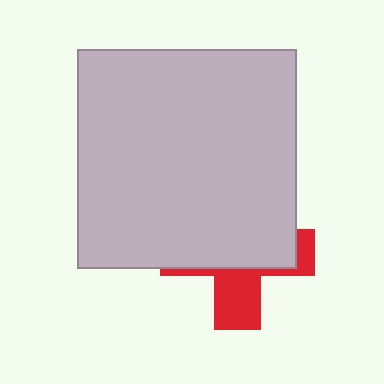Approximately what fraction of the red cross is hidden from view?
Roughly 66% of the red cross is hidden behind the light gray square.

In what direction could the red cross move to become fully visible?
The red cross could move down. That would shift it out from behind the light gray square entirely.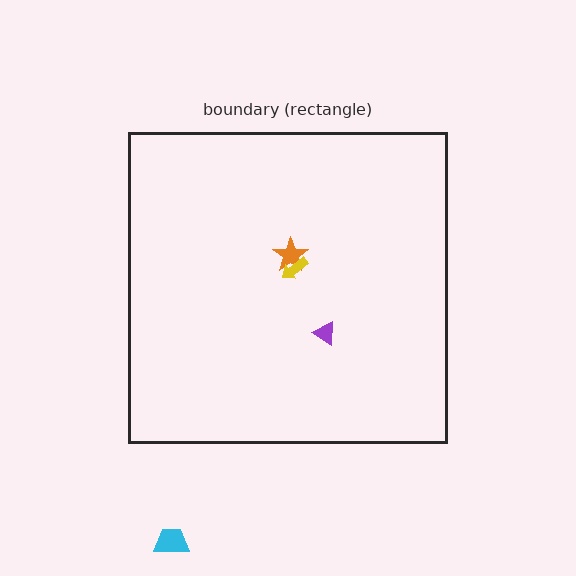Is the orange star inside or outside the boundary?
Inside.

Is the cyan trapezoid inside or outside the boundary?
Outside.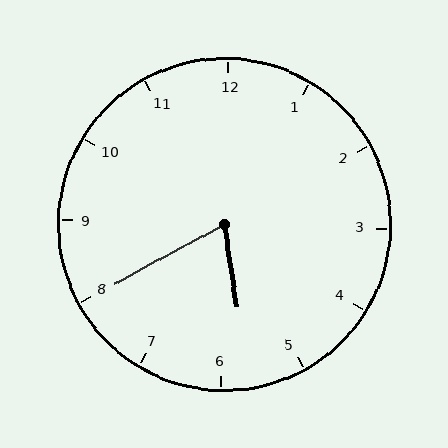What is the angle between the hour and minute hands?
Approximately 70 degrees.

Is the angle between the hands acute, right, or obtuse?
It is acute.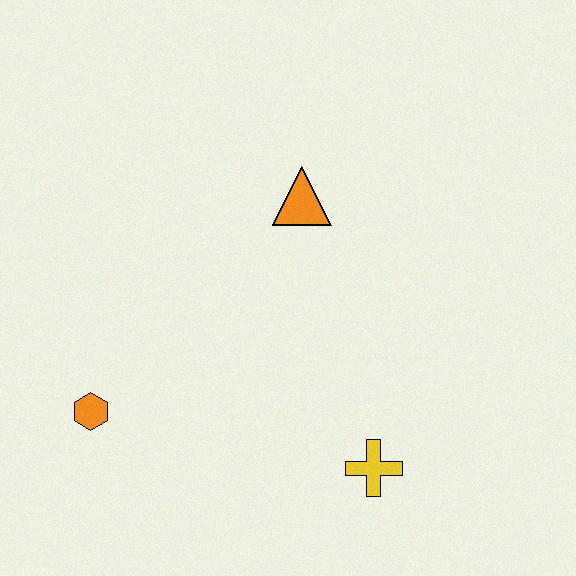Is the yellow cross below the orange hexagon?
Yes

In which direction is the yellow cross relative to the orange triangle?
The yellow cross is below the orange triangle.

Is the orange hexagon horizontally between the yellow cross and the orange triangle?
No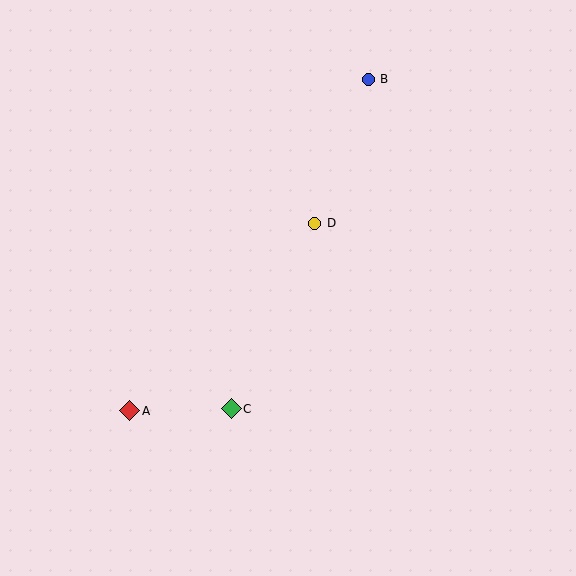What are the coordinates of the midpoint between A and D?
The midpoint between A and D is at (222, 317).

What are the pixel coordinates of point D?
Point D is at (315, 223).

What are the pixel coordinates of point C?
Point C is at (231, 409).